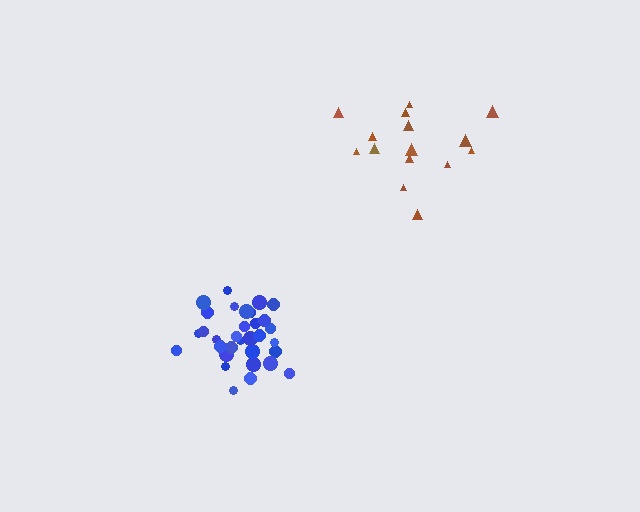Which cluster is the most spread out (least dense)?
Brown.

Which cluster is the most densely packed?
Blue.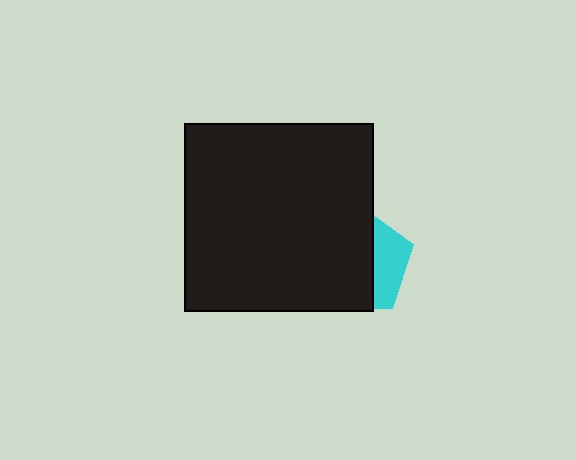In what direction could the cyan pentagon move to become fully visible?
The cyan pentagon could move right. That would shift it out from behind the black square entirely.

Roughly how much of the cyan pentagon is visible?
A small part of it is visible (roughly 31%).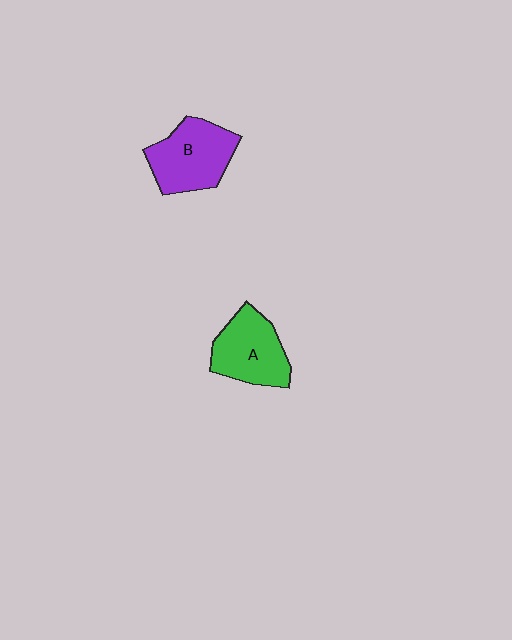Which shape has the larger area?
Shape B (purple).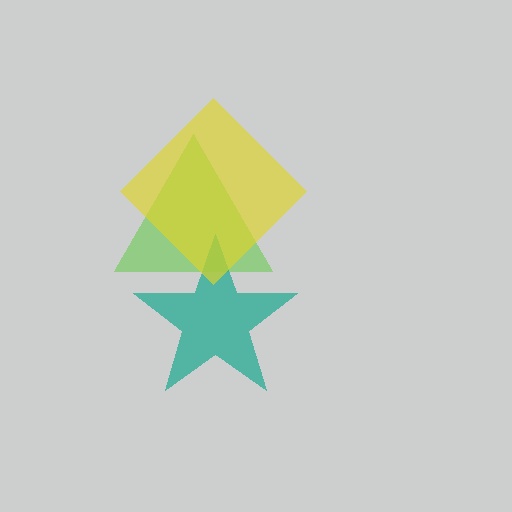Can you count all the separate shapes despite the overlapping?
Yes, there are 3 separate shapes.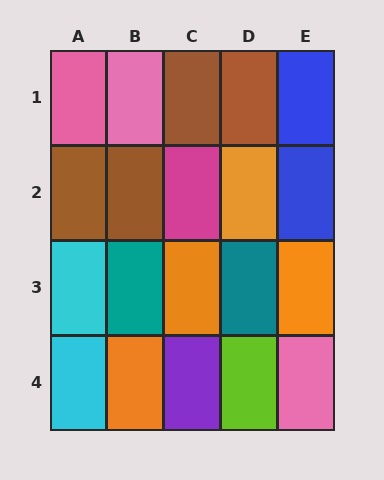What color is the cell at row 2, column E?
Blue.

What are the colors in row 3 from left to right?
Cyan, teal, orange, teal, orange.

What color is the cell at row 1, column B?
Pink.